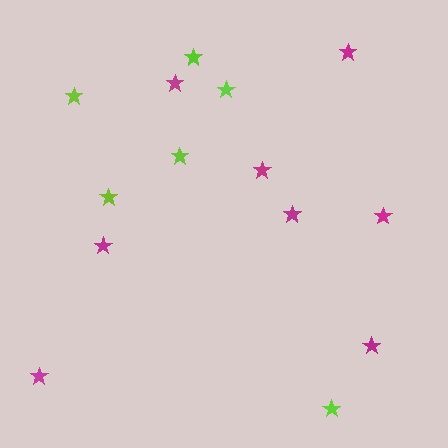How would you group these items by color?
There are 2 groups: one group of lime stars (6) and one group of magenta stars (8).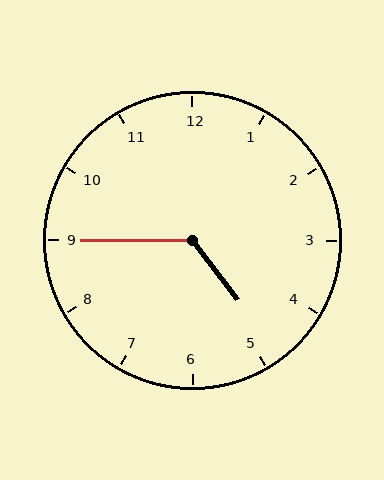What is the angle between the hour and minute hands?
Approximately 128 degrees.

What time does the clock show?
4:45.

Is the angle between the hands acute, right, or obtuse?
It is obtuse.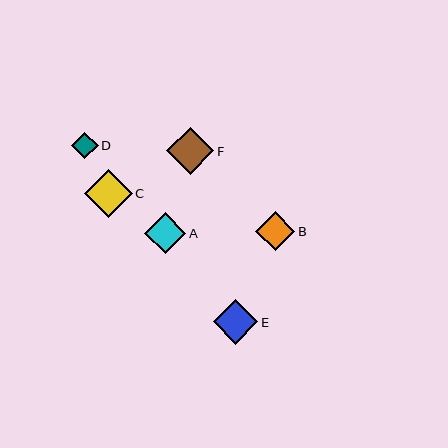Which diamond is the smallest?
Diamond D is the smallest with a size of approximately 27 pixels.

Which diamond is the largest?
Diamond C is the largest with a size of approximately 48 pixels.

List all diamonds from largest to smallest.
From largest to smallest: C, F, E, A, B, D.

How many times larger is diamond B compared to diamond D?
Diamond B is approximately 1.5 times the size of diamond D.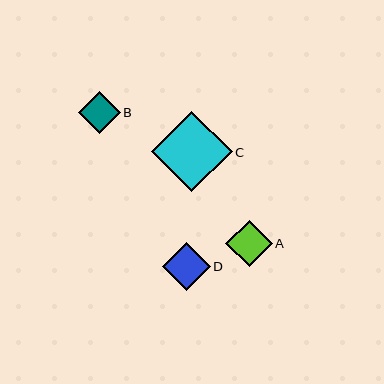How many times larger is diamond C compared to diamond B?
Diamond C is approximately 1.9 times the size of diamond B.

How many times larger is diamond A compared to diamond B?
Diamond A is approximately 1.1 times the size of diamond B.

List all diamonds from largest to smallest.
From largest to smallest: C, D, A, B.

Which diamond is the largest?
Diamond C is the largest with a size of approximately 80 pixels.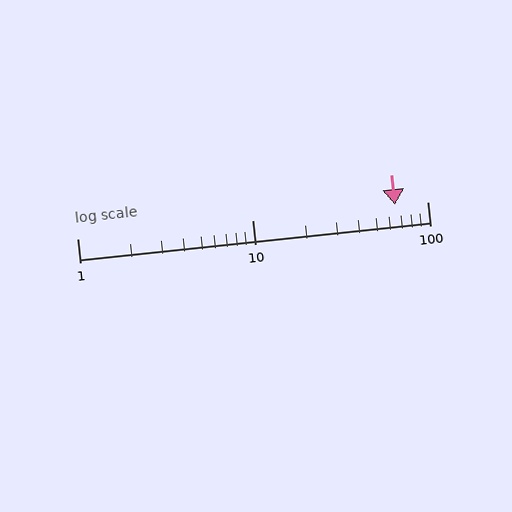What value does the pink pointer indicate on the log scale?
The pointer indicates approximately 65.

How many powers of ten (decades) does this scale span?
The scale spans 2 decades, from 1 to 100.